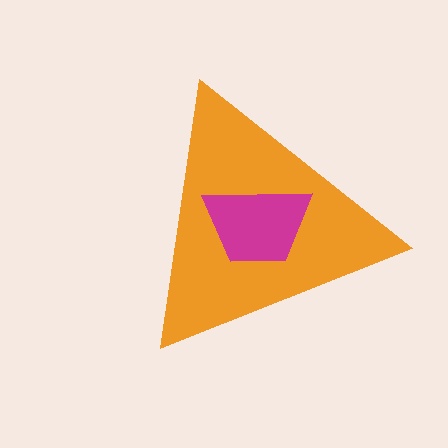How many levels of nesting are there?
2.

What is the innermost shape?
The magenta trapezoid.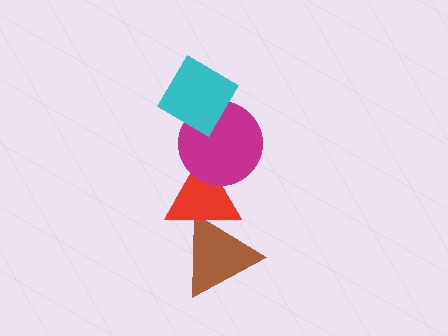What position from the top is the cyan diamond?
The cyan diamond is 1st from the top.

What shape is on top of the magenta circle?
The cyan diamond is on top of the magenta circle.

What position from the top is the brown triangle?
The brown triangle is 4th from the top.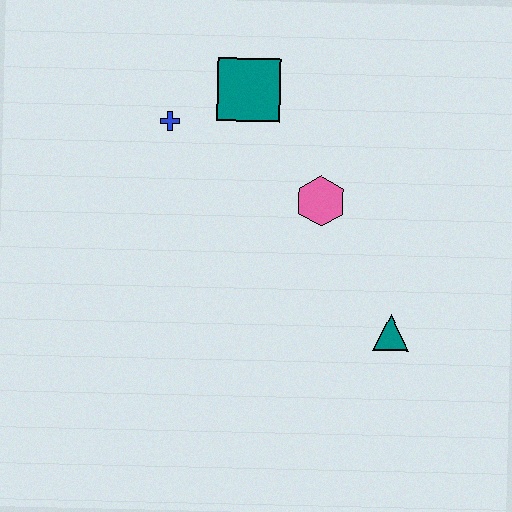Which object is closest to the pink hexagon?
The teal square is closest to the pink hexagon.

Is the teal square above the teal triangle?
Yes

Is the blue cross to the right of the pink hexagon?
No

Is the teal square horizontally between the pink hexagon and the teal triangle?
No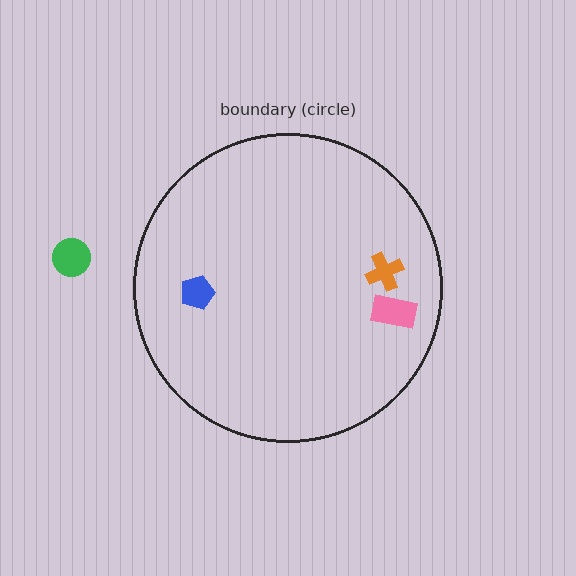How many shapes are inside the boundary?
3 inside, 1 outside.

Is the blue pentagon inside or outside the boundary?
Inside.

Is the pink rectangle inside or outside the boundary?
Inside.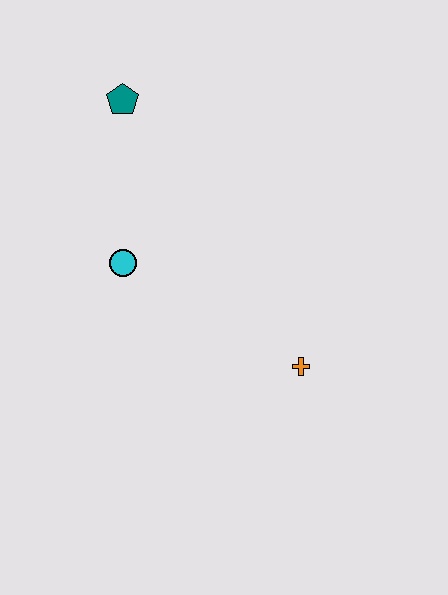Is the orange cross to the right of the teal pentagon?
Yes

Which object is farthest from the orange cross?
The teal pentagon is farthest from the orange cross.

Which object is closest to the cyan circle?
The teal pentagon is closest to the cyan circle.